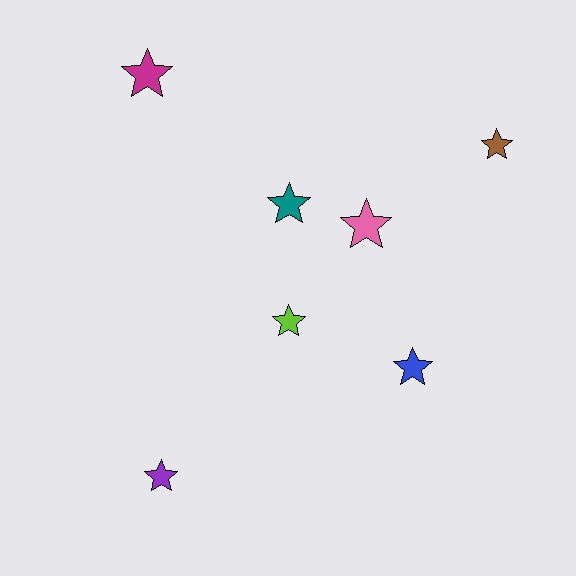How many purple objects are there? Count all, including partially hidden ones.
There is 1 purple object.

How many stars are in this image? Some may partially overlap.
There are 7 stars.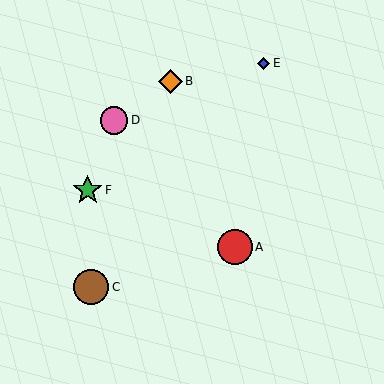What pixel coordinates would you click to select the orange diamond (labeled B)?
Click at (170, 81) to select the orange diamond B.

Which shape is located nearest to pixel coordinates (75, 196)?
The green star (labeled F) at (88, 190) is nearest to that location.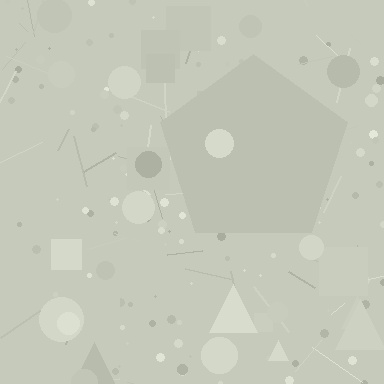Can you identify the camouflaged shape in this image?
The camouflaged shape is a pentagon.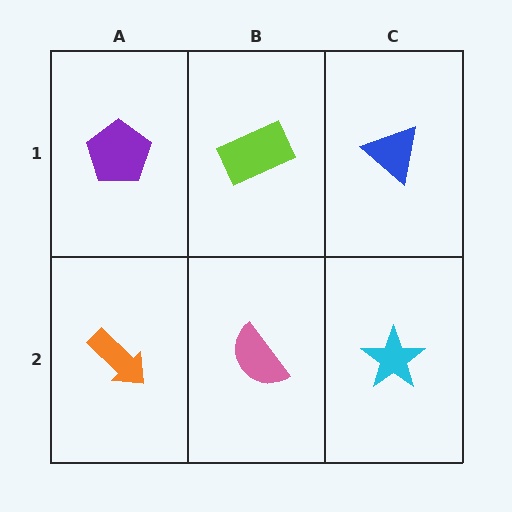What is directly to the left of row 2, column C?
A pink semicircle.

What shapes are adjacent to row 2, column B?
A lime rectangle (row 1, column B), an orange arrow (row 2, column A), a cyan star (row 2, column C).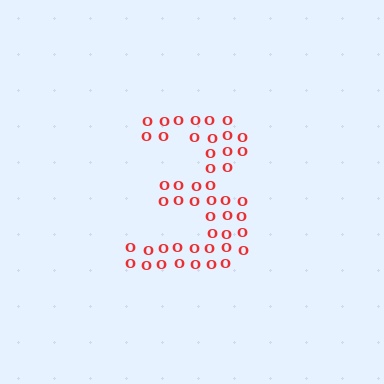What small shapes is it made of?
It is made of small letter O's.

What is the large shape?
The large shape is the digit 3.